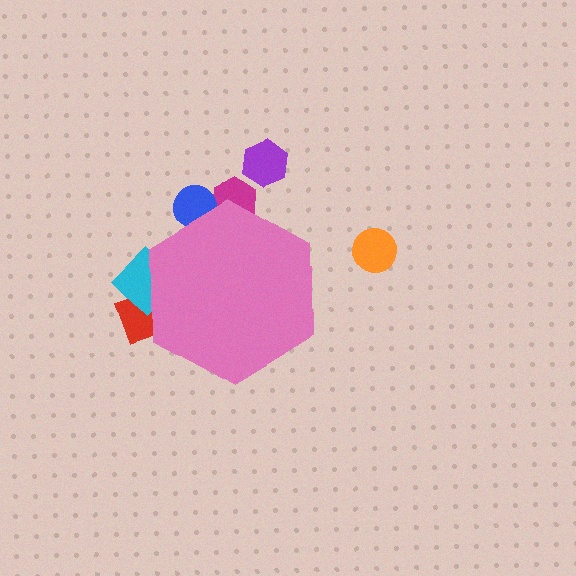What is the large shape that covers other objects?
A pink hexagon.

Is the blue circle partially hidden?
Yes, the blue circle is partially hidden behind the pink hexagon.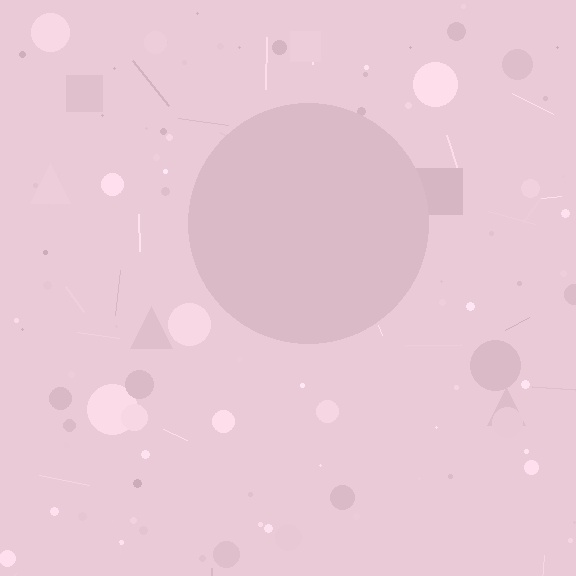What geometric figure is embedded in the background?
A circle is embedded in the background.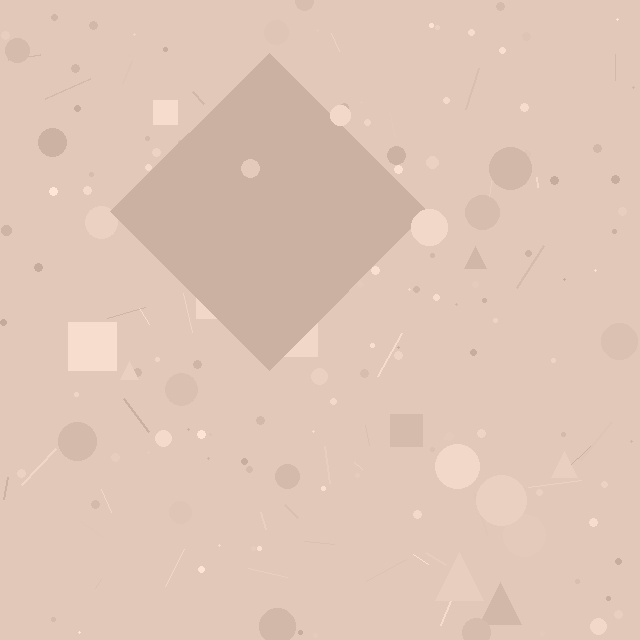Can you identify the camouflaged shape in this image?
The camouflaged shape is a diamond.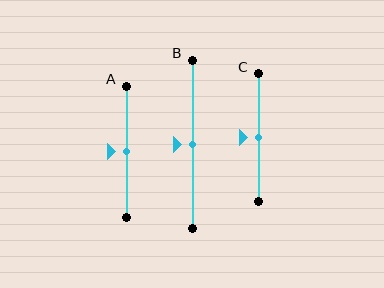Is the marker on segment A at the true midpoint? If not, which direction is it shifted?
Yes, the marker on segment A is at the true midpoint.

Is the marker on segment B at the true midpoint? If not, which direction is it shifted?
Yes, the marker on segment B is at the true midpoint.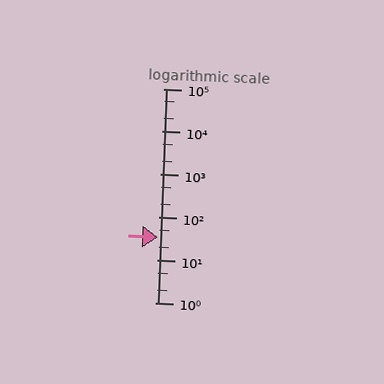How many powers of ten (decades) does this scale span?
The scale spans 5 decades, from 1 to 100000.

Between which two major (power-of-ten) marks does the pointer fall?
The pointer is between 10 and 100.